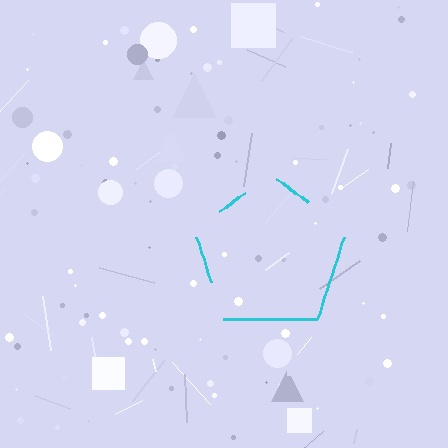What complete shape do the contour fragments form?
The contour fragments form a pentagon.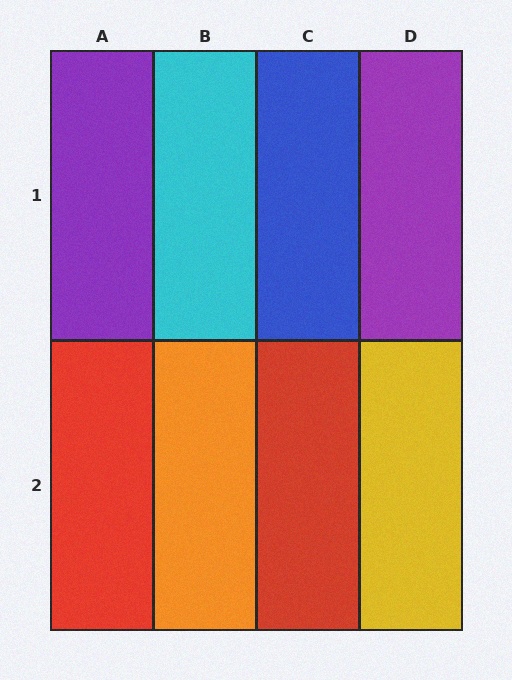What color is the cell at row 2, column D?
Yellow.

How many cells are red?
2 cells are red.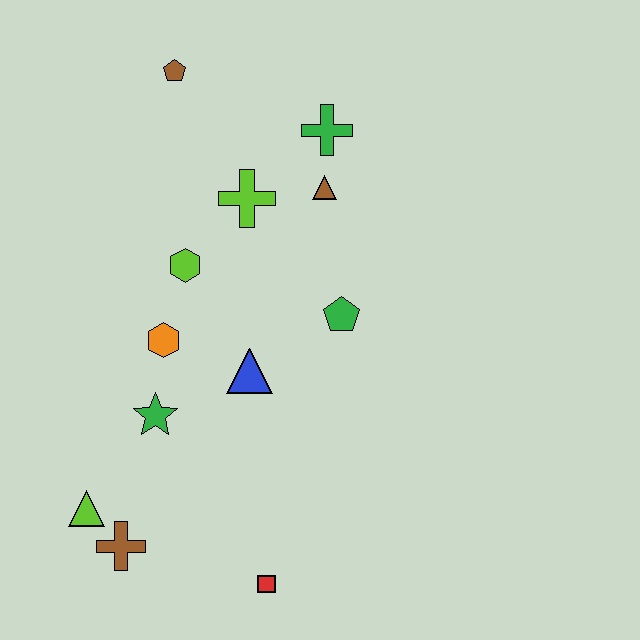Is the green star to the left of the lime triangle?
No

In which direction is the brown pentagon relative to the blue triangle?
The brown pentagon is above the blue triangle.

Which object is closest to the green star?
The orange hexagon is closest to the green star.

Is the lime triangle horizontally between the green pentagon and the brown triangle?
No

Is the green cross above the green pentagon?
Yes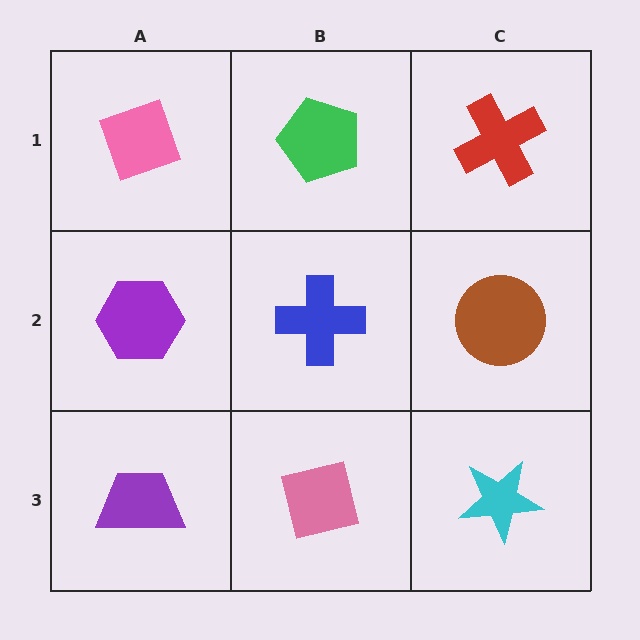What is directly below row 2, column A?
A purple trapezoid.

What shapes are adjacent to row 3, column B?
A blue cross (row 2, column B), a purple trapezoid (row 3, column A), a cyan star (row 3, column C).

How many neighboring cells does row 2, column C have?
3.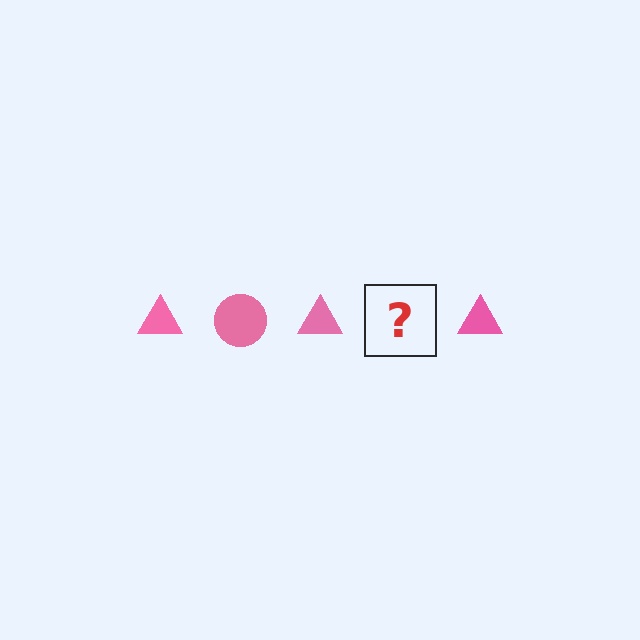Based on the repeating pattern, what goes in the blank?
The blank should be a pink circle.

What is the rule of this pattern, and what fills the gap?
The rule is that the pattern cycles through triangle, circle shapes in pink. The gap should be filled with a pink circle.